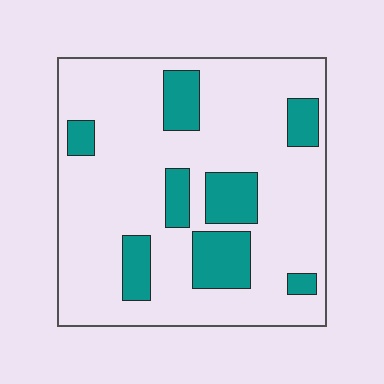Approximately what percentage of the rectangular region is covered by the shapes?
Approximately 20%.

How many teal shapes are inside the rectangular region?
8.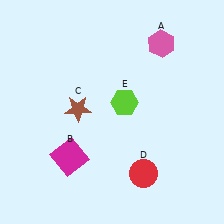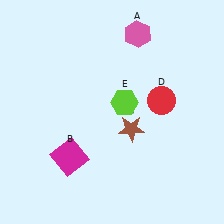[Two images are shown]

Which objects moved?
The objects that moved are: the pink hexagon (A), the brown star (C), the red circle (D).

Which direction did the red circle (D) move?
The red circle (D) moved up.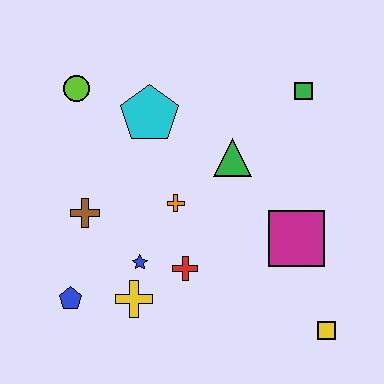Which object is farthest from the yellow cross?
The green square is farthest from the yellow cross.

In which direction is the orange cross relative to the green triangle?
The orange cross is to the left of the green triangle.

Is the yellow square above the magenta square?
No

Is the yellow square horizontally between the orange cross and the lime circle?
No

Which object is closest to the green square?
The green triangle is closest to the green square.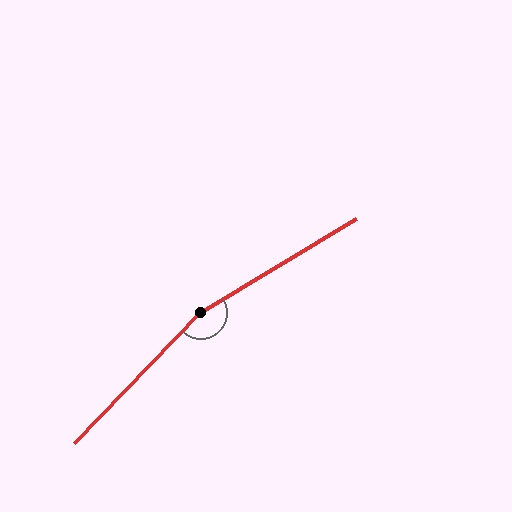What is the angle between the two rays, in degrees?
Approximately 165 degrees.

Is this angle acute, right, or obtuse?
It is obtuse.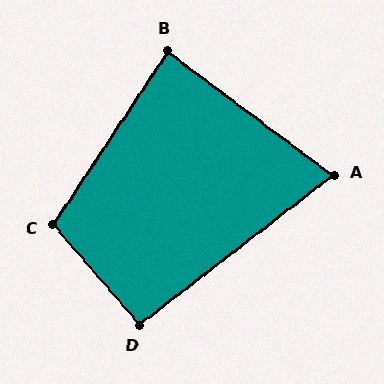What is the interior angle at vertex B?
Approximately 87 degrees (approximately right).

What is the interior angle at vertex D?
Approximately 93 degrees (approximately right).